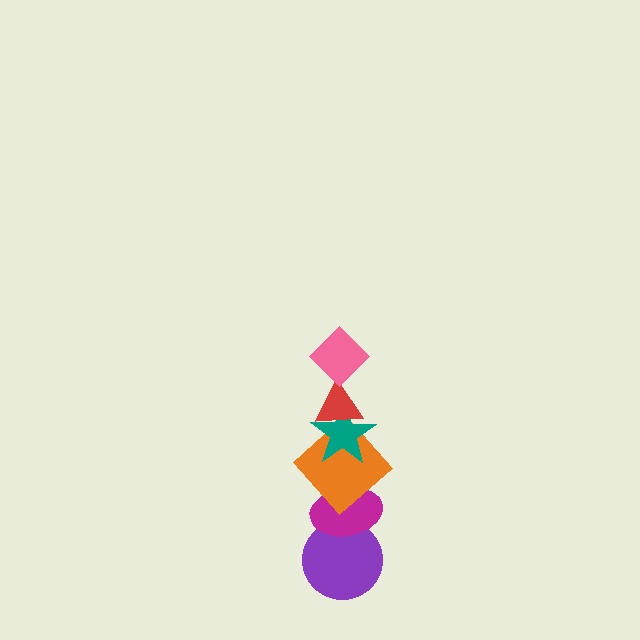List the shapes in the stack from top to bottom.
From top to bottom: the pink diamond, the red triangle, the teal star, the orange diamond, the magenta ellipse, the purple circle.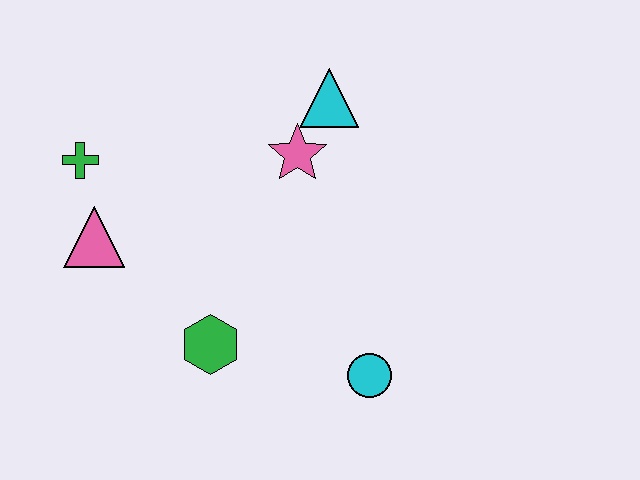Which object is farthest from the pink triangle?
The cyan circle is farthest from the pink triangle.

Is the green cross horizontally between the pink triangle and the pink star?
No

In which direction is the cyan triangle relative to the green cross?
The cyan triangle is to the right of the green cross.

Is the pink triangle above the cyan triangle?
No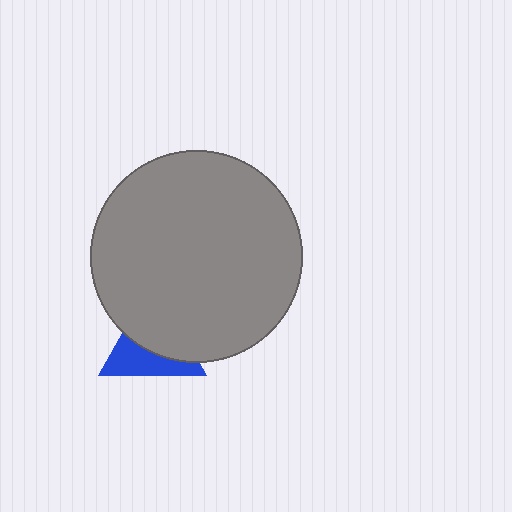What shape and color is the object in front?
The object in front is a gray circle.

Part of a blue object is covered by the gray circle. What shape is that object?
It is a triangle.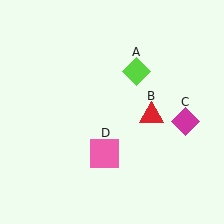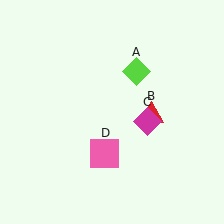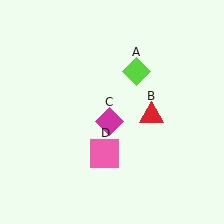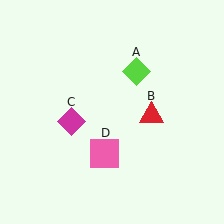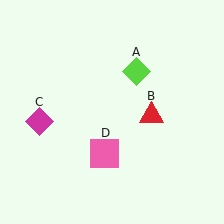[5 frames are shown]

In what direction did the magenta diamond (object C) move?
The magenta diamond (object C) moved left.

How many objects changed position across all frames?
1 object changed position: magenta diamond (object C).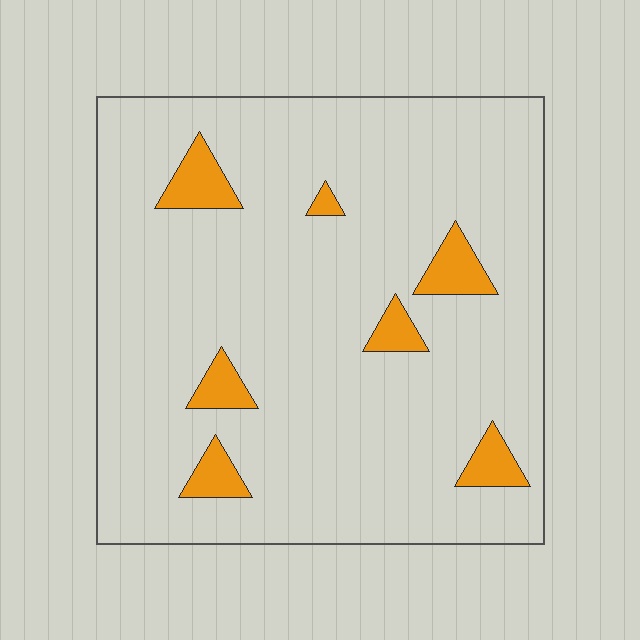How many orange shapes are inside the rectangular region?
7.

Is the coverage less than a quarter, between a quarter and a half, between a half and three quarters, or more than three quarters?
Less than a quarter.